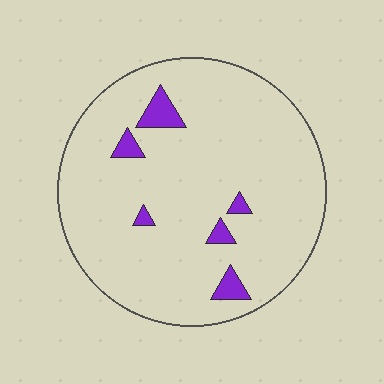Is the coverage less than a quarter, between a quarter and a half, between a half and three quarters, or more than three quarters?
Less than a quarter.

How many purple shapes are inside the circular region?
6.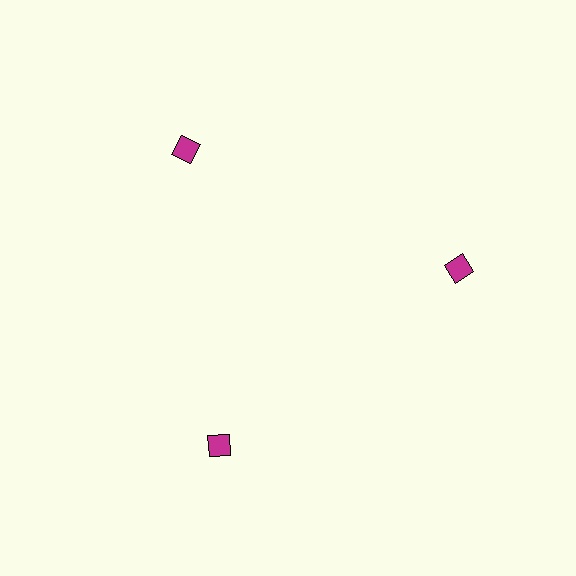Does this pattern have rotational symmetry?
Yes, this pattern has 3-fold rotational symmetry. It looks the same after rotating 120 degrees around the center.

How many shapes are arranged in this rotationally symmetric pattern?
There are 3 shapes, arranged in 3 groups of 1.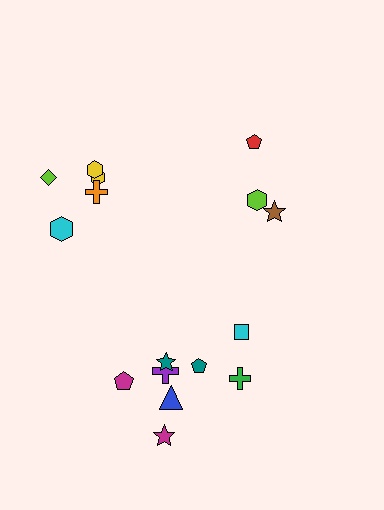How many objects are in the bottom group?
There are 8 objects.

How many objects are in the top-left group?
There are 5 objects.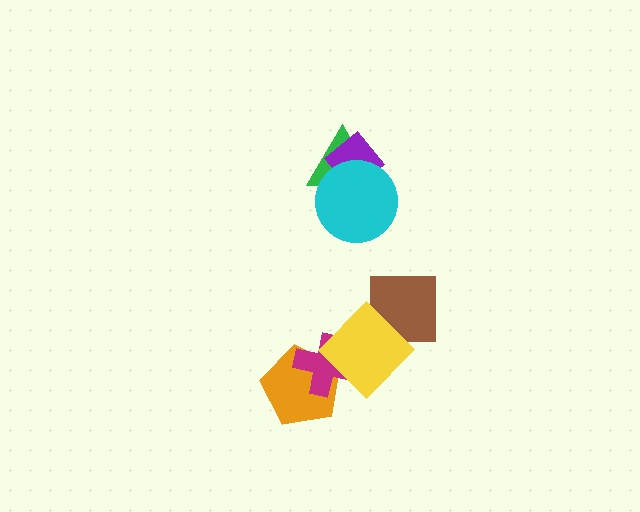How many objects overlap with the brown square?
1 object overlaps with the brown square.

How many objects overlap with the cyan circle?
2 objects overlap with the cyan circle.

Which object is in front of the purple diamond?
The cyan circle is in front of the purple diamond.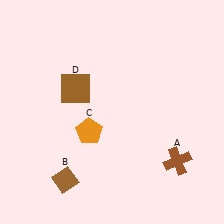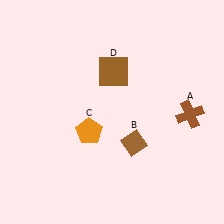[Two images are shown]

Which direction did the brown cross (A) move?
The brown cross (A) moved up.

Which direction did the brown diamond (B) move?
The brown diamond (B) moved right.